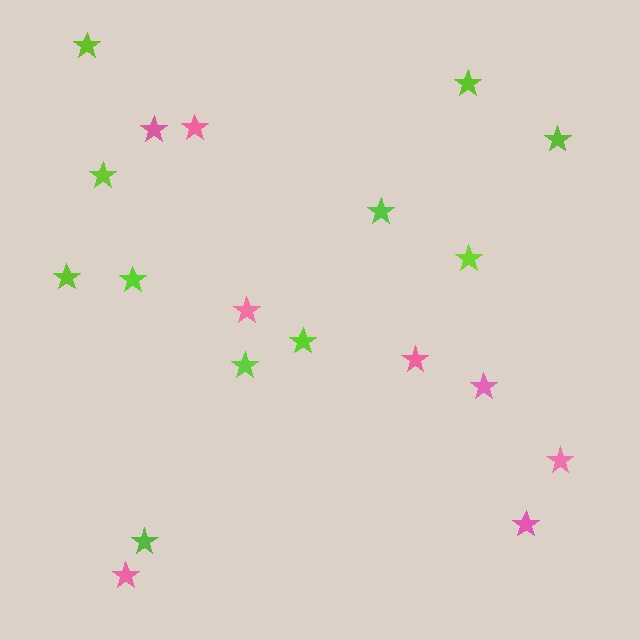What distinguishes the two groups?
There are 2 groups: one group of pink stars (8) and one group of lime stars (11).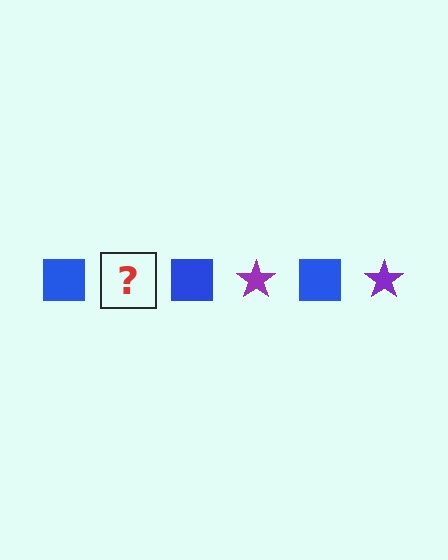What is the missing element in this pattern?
The missing element is a purple star.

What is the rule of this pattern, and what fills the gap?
The rule is that the pattern alternates between blue square and purple star. The gap should be filled with a purple star.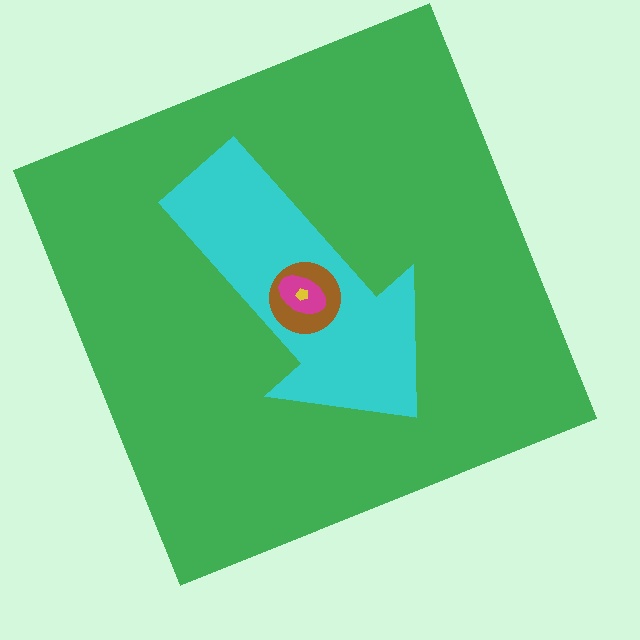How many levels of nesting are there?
5.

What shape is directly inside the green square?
The cyan arrow.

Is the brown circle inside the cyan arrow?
Yes.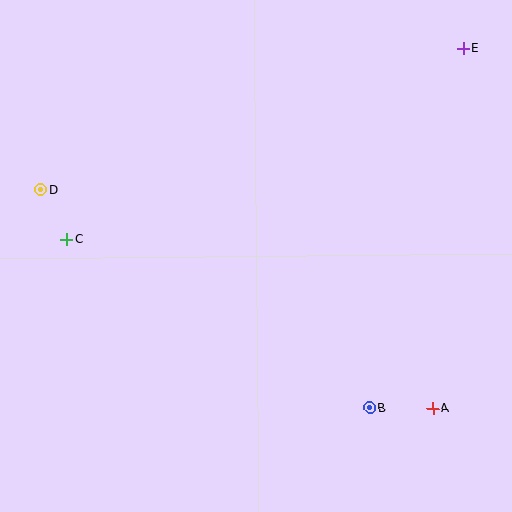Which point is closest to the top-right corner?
Point E is closest to the top-right corner.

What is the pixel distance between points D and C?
The distance between D and C is 56 pixels.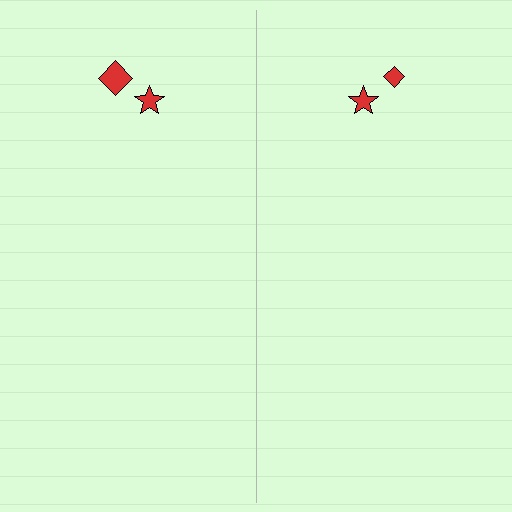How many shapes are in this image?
There are 4 shapes in this image.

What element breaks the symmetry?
The red diamond on the right side has a different size than its mirror counterpart.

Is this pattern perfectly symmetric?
No, the pattern is not perfectly symmetric. The red diamond on the right side has a different size than its mirror counterpart.